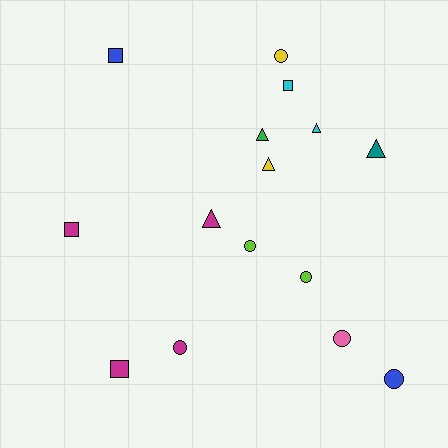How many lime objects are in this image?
There are 2 lime objects.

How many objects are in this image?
There are 15 objects.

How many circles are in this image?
There are 6 circles.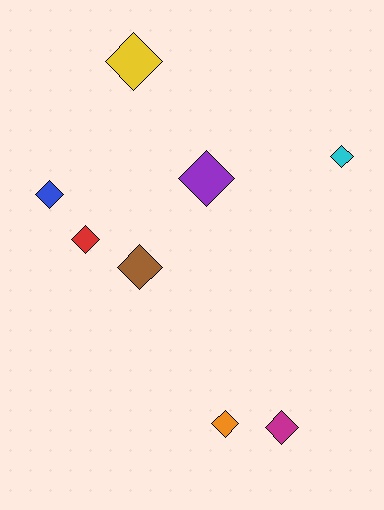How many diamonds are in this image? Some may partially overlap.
There are 8 diamonds.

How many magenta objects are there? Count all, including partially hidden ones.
There is 1 magenta object.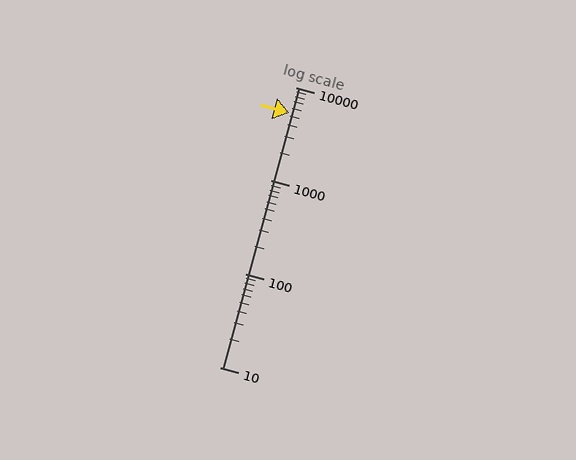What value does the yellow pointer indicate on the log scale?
The pointer indicates approximately 5300.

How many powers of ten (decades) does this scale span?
The scale spans 3 decades, from 10 to 10000.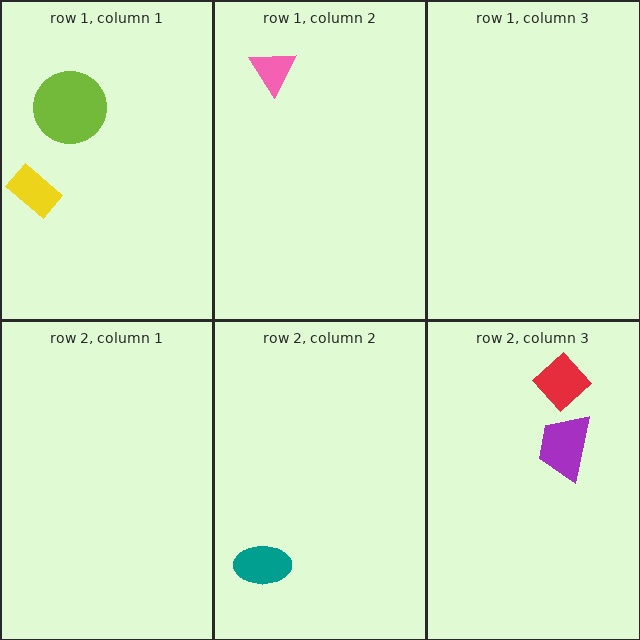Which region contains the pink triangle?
The row 1, column 2 region.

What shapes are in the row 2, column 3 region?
The purple trapezoid, the red diamond.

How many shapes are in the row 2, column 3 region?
2.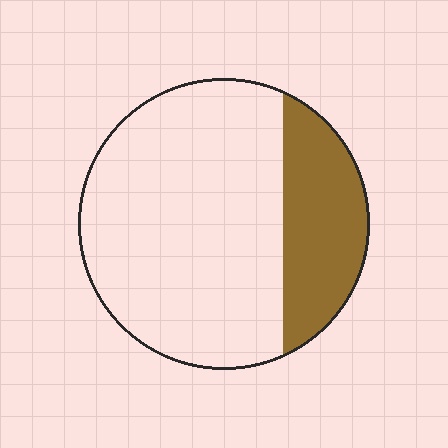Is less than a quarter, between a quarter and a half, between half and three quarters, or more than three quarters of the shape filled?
Less than a quarter.